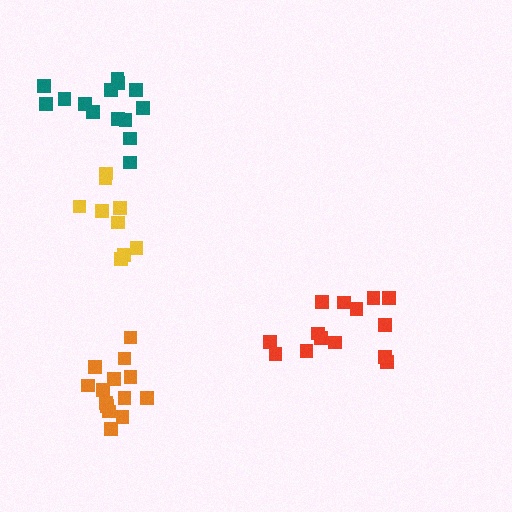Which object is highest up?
The teal cluster is topmost.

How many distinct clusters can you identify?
There are 4 distinct clusters.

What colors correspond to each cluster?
The clusters are colored: teal, yellow, orange, red.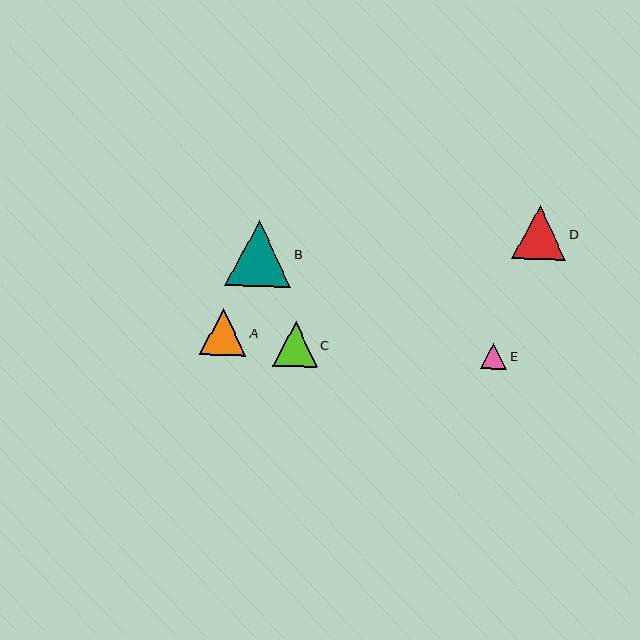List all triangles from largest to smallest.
From largest to smallest: B, D, A, C, E.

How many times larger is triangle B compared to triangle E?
Triangle B is approximately 2.6 times the size of triangle E.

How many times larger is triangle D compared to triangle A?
Triangle D is approximately 1.2 times the size of triangle A.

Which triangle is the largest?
Triangle B is the largest with a size of approximately 66 pixels.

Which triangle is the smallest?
Triangle E is the smallest with a size of approximately 26 pixels.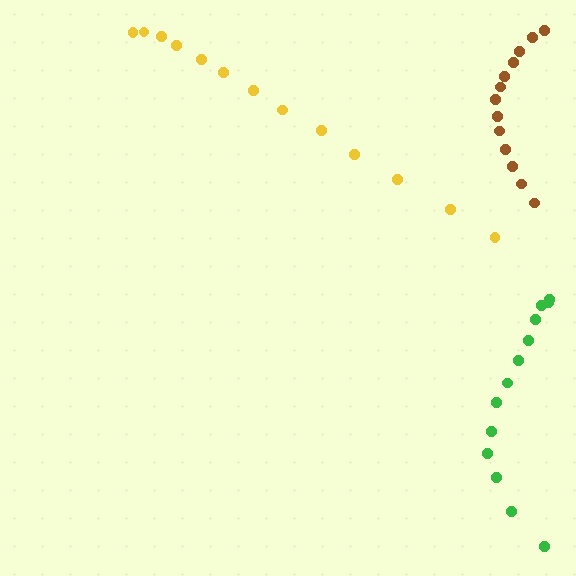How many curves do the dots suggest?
There are 3 distinct paths.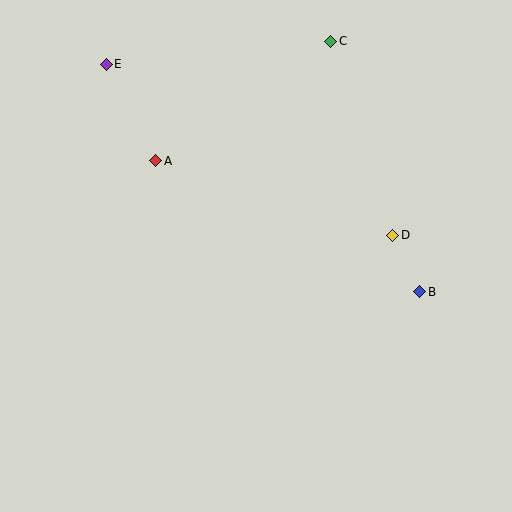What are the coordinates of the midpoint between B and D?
The midpoint between B and D is at (406, 264).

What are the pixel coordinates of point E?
Point E is at (106, 64).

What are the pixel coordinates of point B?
Point B is at (420, 292).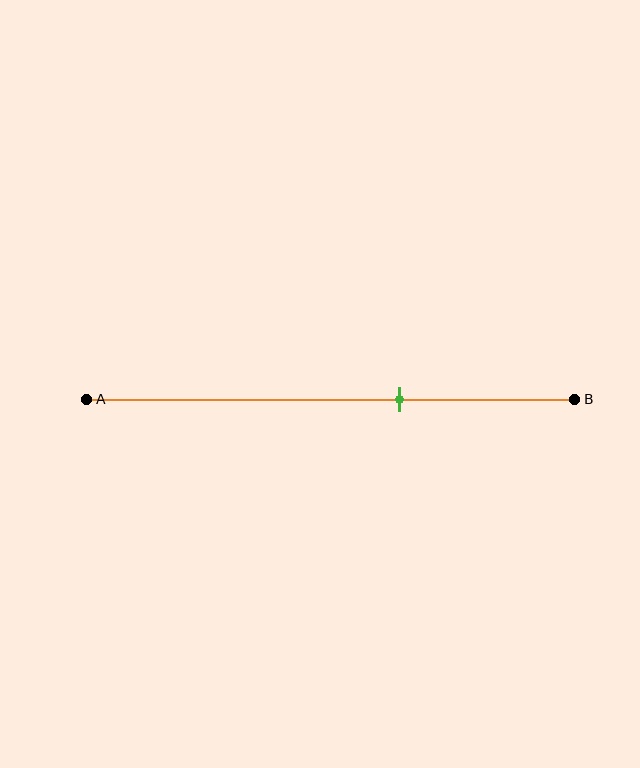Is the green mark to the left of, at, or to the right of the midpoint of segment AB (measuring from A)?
The green mark is to the right of the midpoint of segment AB.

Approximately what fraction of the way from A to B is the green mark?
The green mark is approximately 65% of the way from A to B.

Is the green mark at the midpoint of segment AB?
No, the mark is at about 65% from A, not at the 50% midpoint.